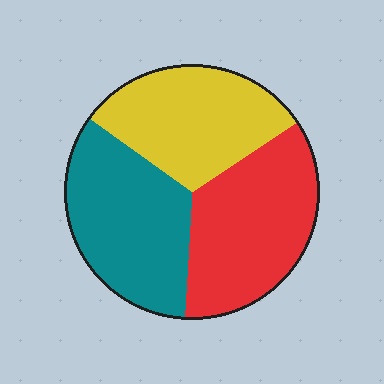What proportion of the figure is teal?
Teal covers 34% of the figure.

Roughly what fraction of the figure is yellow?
Yellow covers roughly 30% of the figure.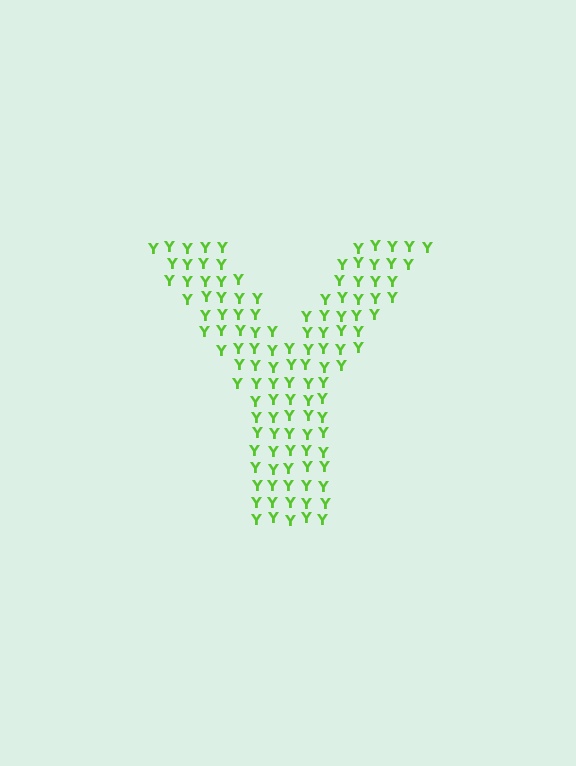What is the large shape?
The large shape is the letter Y.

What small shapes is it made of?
It is made of small letter Y's.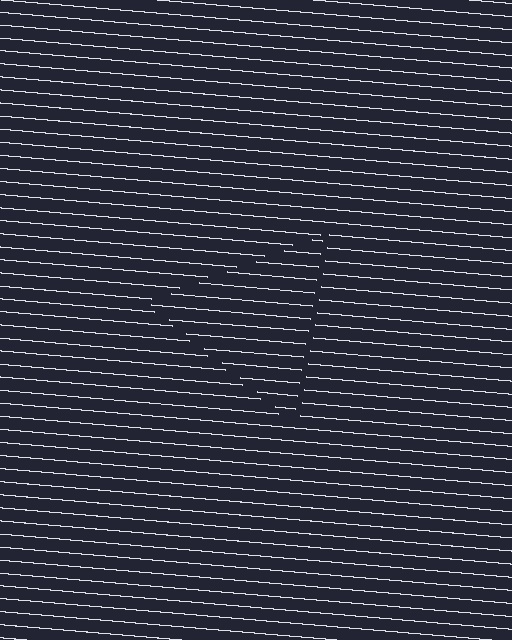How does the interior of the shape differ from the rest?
The interior of the shape contains the same grating, shifted by half a period — the contour is defined by the phase discontinuity where line-ends from the inner and outer gratings abut.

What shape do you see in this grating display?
An illusory triangle. The interior of the shape contains the same grating, shifted by half a period — the contour is defined by the phase discontinuity where line-ends from the inner and outer gratings abut.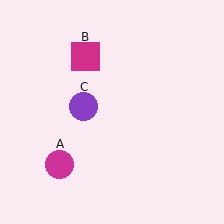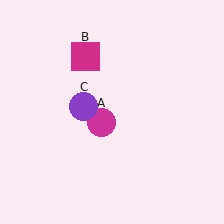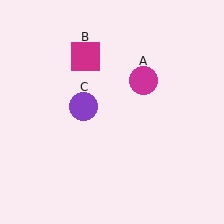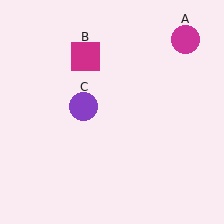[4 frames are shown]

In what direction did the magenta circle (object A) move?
The magenta circle (object A) moved up and to the right.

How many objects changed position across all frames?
1 object changed position: magenta circle (object A).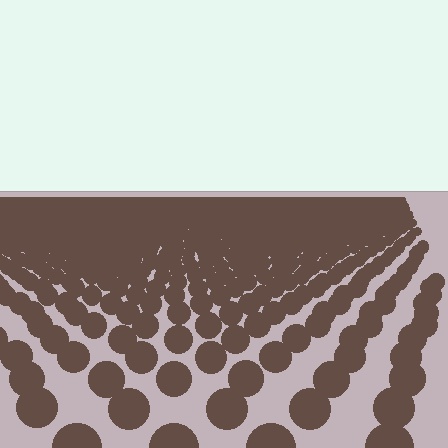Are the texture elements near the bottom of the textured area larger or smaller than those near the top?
Larger. Near the bottom, elements are closer to the viewer and appear at a bigger on-screen size.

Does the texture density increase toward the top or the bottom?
Density increases toward the top.